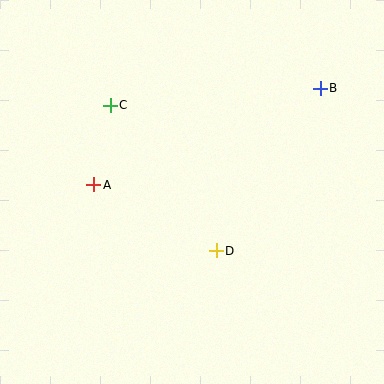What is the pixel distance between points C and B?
The distance between C and B is 211 pixels.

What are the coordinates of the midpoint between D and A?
The midpoint between D and A is at (155, 218).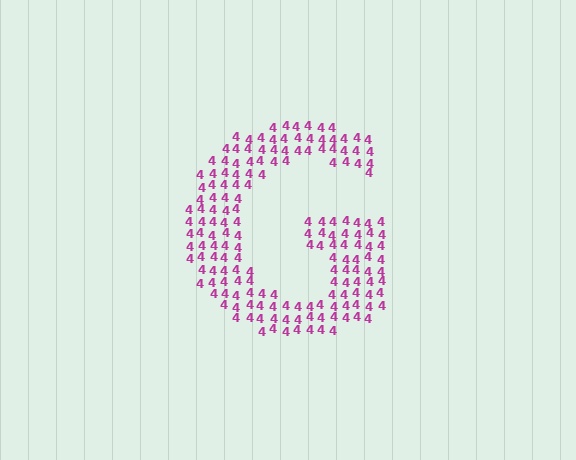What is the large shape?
The large shape is the letter G.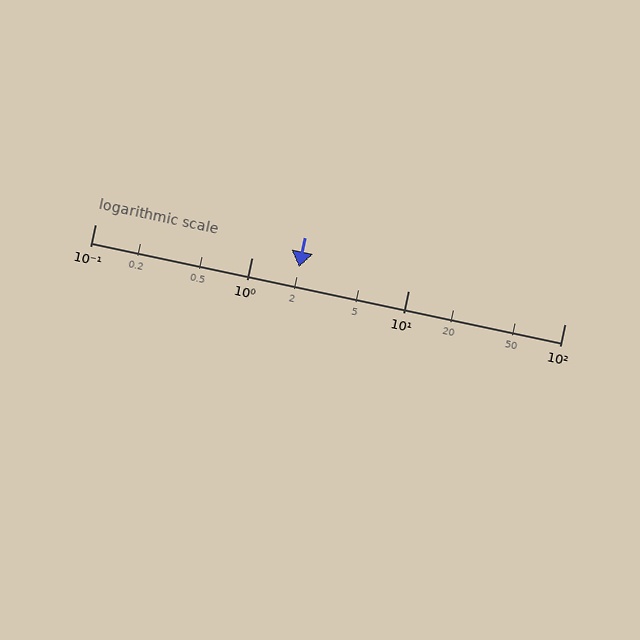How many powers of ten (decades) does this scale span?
The scale spans 3 decades, from 0.1 to 100.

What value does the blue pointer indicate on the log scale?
The pointer indicates approximately 2.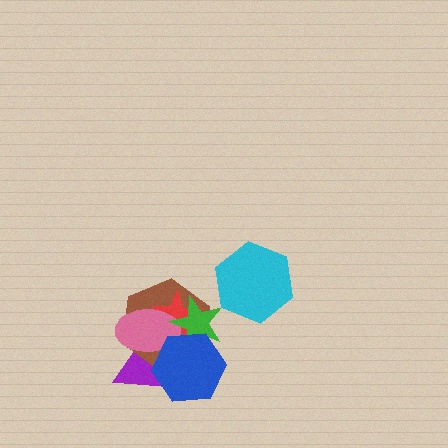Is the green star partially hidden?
Yes, it is partially covered by another shape.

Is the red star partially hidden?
Yes, it is partially covered by another shape.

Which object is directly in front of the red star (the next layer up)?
The pink ellipse is directly in front of the red star.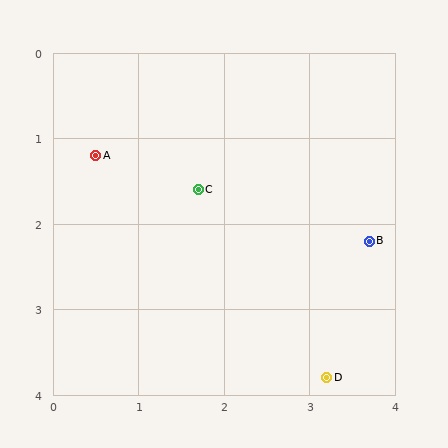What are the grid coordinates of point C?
Point C is at approximately (1.7, 1.6).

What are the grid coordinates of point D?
Point D is at approximately (3.2, 3.8).